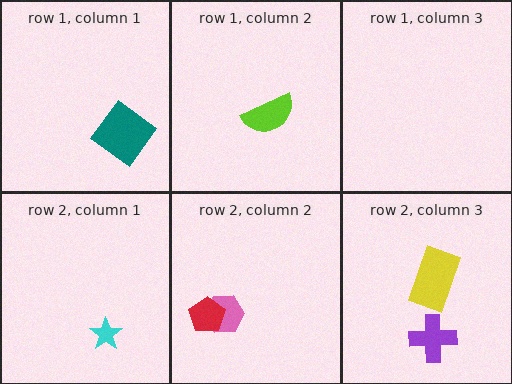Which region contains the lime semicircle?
The row 1, column 2 region.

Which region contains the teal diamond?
The row 1, column 1 region.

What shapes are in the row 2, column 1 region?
The cyan star.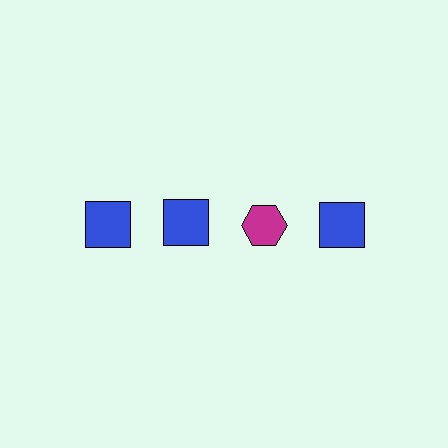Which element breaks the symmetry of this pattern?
The magenta hexagon in the top row, center column breaks the symmetry. All other shapes are blue squares.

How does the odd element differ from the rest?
It differs in both color (magenta instead of blue) and shape (hexagon instead of square).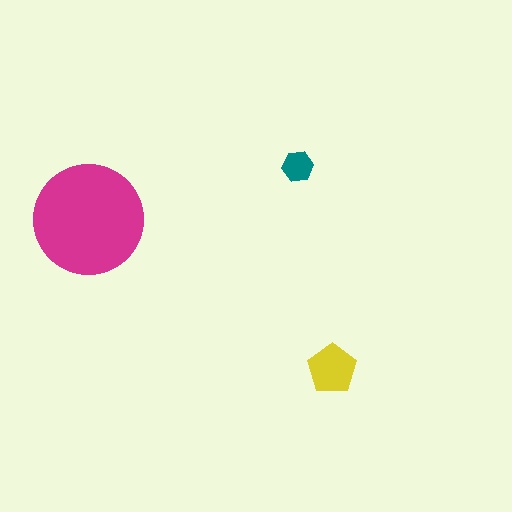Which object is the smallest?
The teal hexagon.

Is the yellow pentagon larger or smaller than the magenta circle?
Smaller.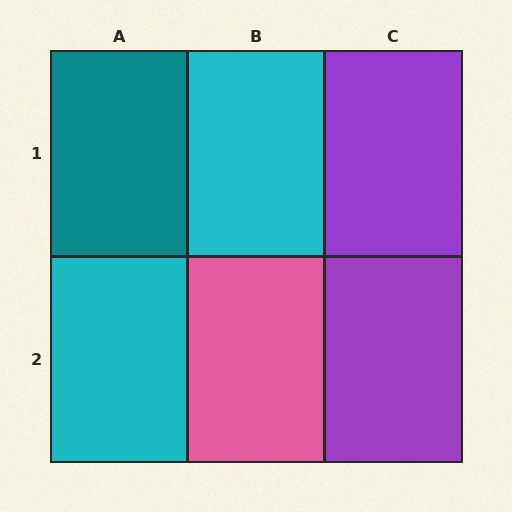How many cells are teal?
1 cell is teal.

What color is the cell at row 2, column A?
Cyan.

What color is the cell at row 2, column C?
Purple.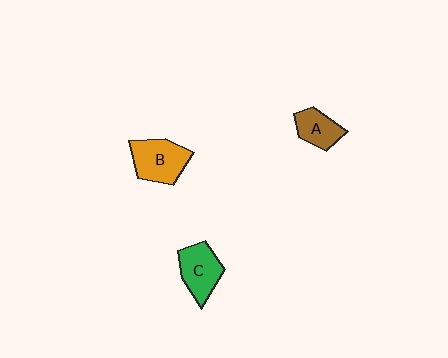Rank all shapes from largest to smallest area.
From largest to smallest: B (orange), C (green), A (brown).